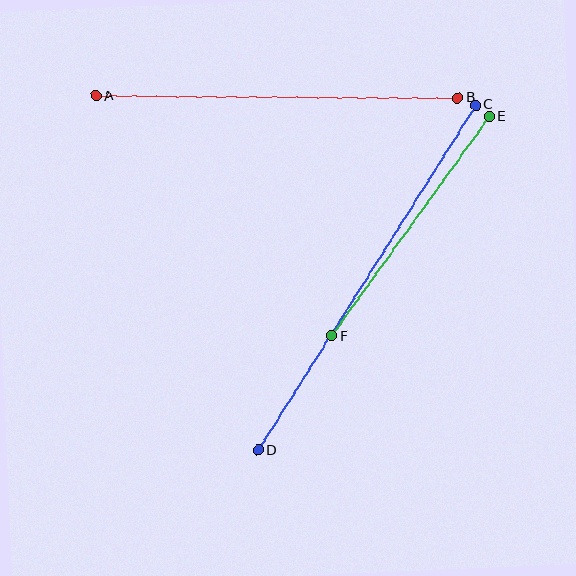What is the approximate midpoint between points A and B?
The midpoint is at approximately (277, 97) pixels.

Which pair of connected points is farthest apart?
Points C and D are farthest apart.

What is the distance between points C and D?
The distance is approximately 408 pixels.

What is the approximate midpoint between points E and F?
The midpoint is at approximately (411, 226) pixels.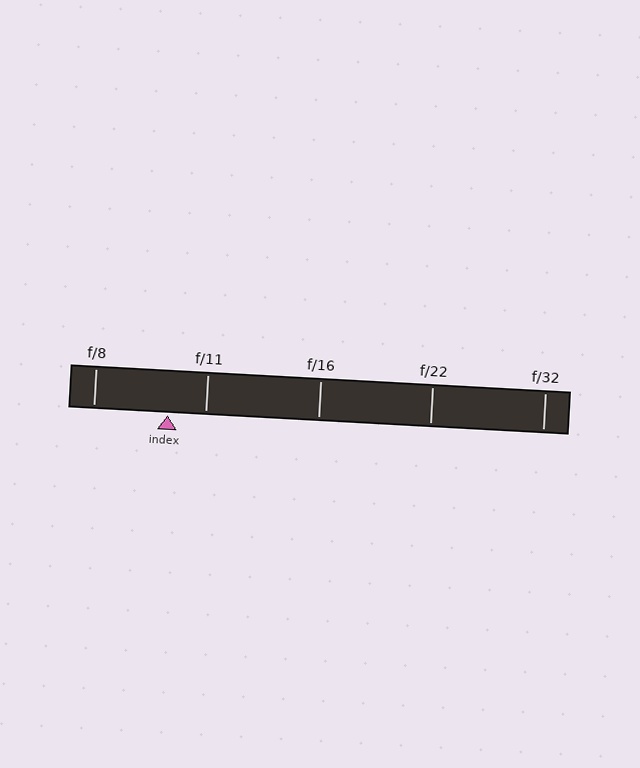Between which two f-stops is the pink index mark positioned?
The index mark is between f/8 and f/11.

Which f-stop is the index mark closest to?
The index mark is closest to f/11.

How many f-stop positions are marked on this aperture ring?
There are 5 f-stop positions marked.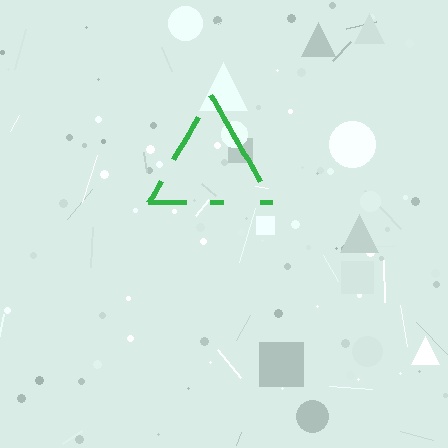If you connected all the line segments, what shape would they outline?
They would outline a triangle.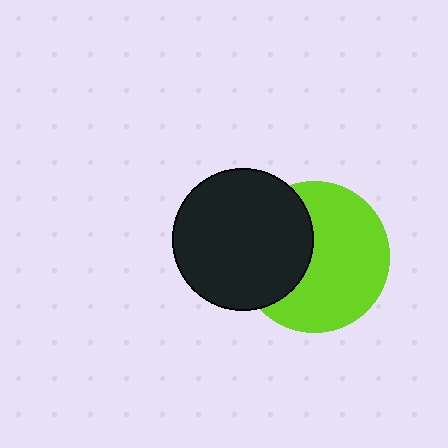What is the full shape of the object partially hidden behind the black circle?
The partially hidden object is a lime circle.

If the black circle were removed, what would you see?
You would see the complete lime circle.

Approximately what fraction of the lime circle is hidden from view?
Roughly 36% of the lime circle is hidden behind the black circle.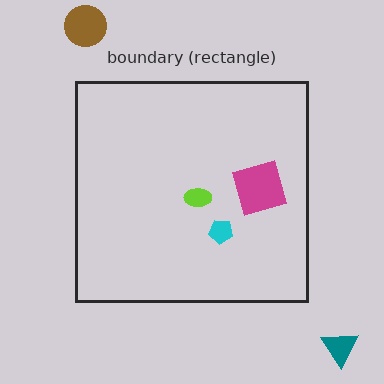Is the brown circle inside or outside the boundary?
Outside.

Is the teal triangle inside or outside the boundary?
Outside.